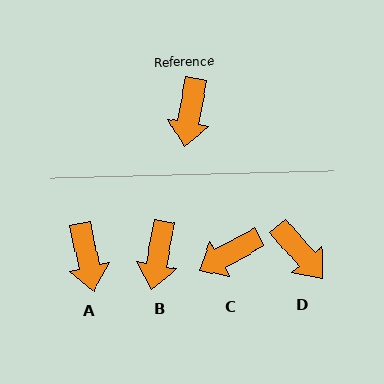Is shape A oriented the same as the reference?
No, it is off by about 22 degrees.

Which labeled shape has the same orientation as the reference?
B.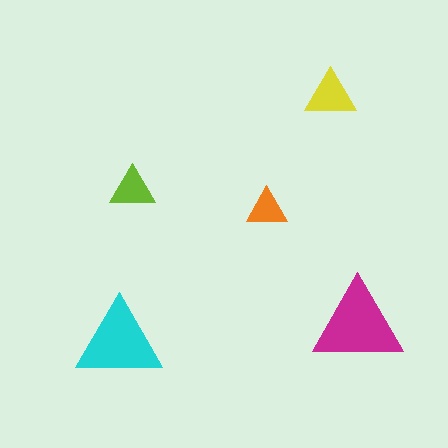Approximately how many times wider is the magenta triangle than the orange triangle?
About 2 times wider.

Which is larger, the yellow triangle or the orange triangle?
The yellow one.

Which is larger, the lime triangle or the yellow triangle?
The yellow one.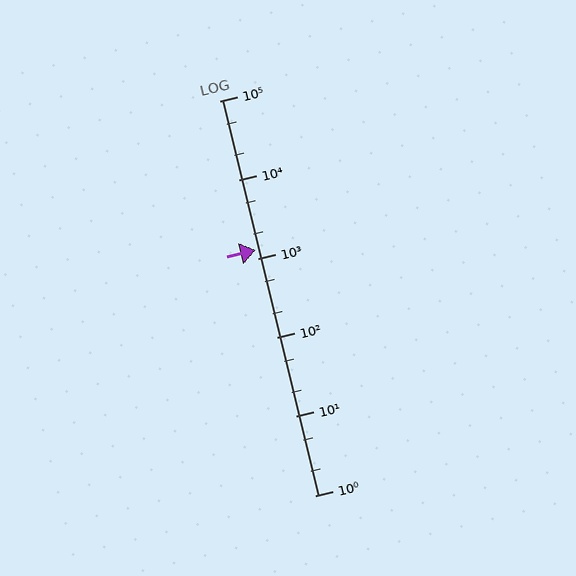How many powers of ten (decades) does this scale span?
The scale spans 5 decades, from 1 to 100000.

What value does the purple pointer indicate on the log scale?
The pointer indicates approximately 1300.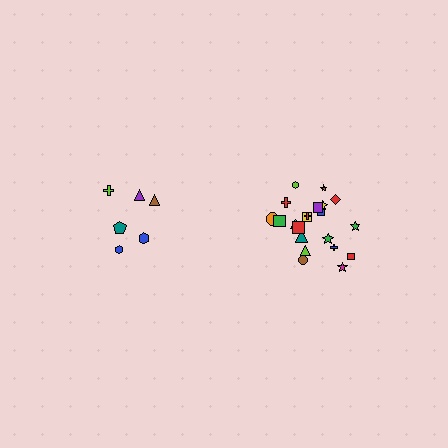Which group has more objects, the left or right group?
The right group.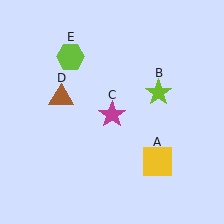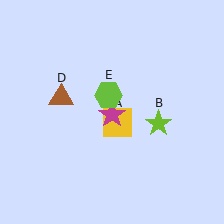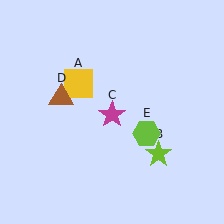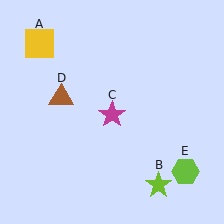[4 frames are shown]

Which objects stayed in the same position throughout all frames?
Magenta star (object C) and brown triangle (object D) remained stationary.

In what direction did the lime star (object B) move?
The lime star (object B) moved down.